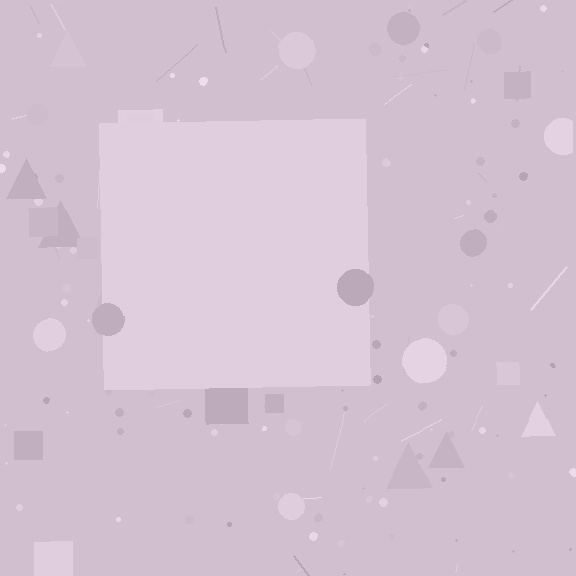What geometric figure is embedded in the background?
A square is embedded in the background.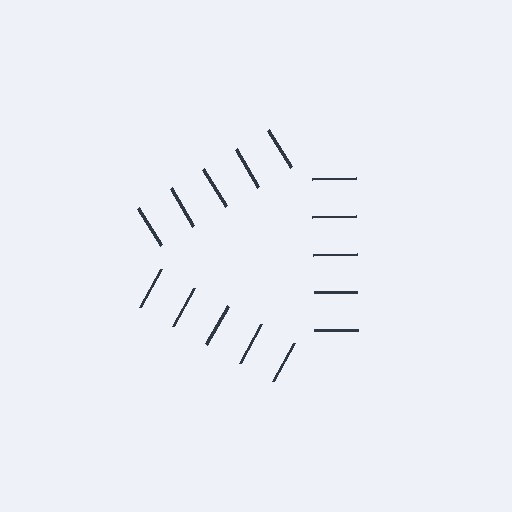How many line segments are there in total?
15 — 5 along each of the 3 edges.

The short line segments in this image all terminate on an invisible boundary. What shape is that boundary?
An illusory triangle — the line segments terminate on its edges but no continuous stroke is drawn.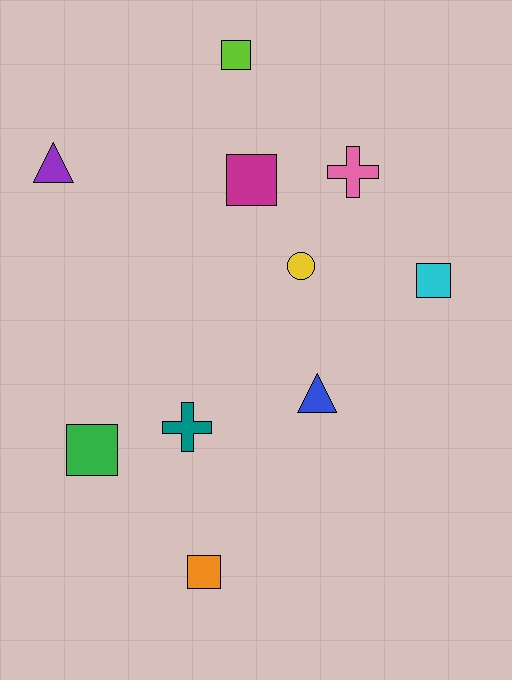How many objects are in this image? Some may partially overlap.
There are 10 objects.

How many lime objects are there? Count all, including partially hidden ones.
There is 1 lime object.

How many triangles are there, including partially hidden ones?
There are 2 triangles.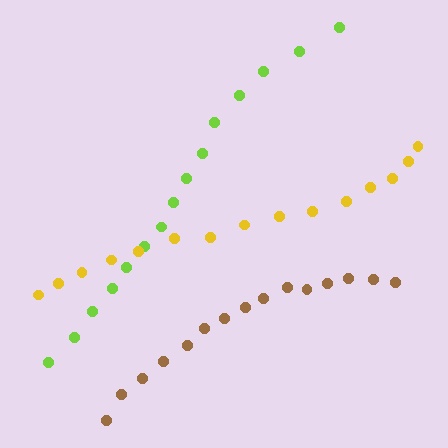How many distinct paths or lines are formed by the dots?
There are 3 distinct paths.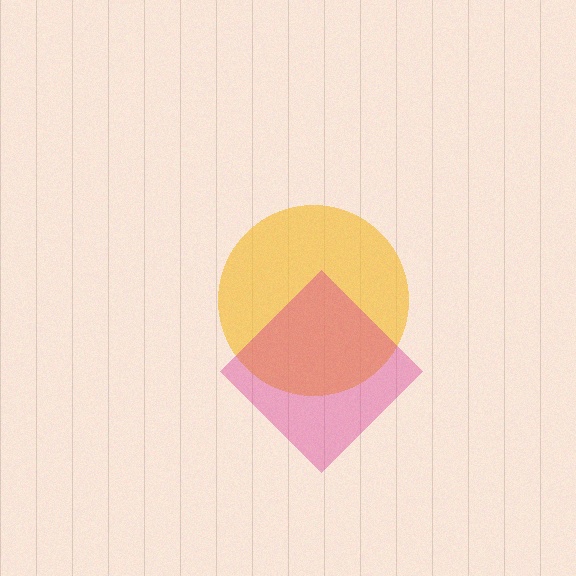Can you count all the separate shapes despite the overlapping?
Yes, there are 2 separate shapes.